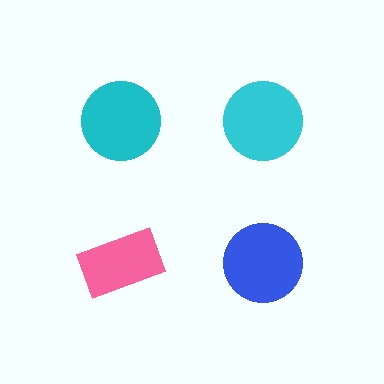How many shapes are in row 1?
2 shapes.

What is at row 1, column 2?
A cyan circle.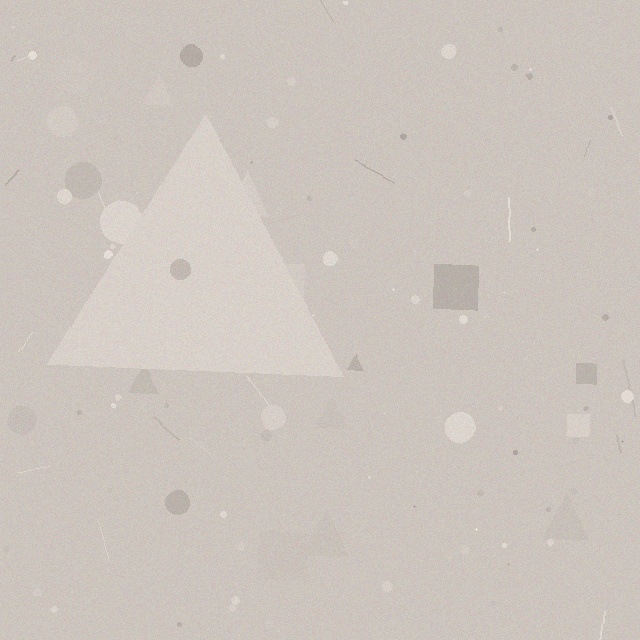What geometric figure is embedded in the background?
A triangle is embedded in the background.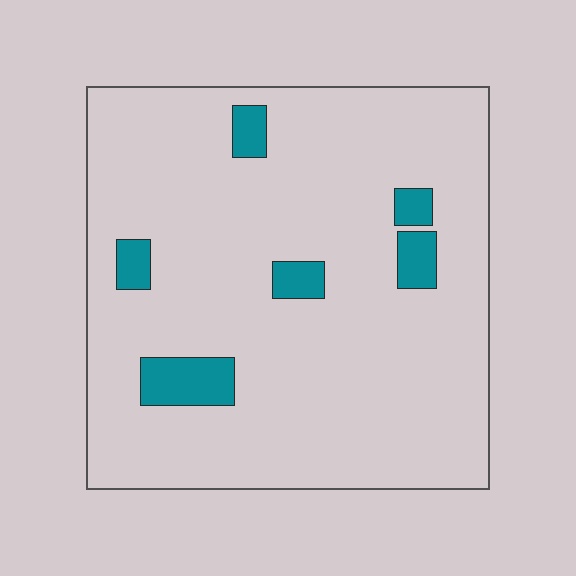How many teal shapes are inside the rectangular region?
6.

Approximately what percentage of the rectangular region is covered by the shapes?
Approximately 10%.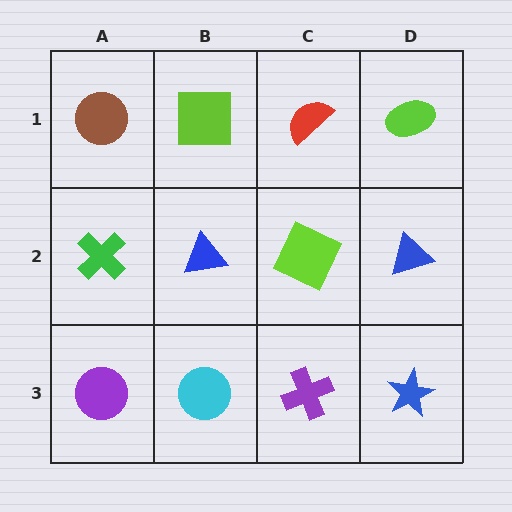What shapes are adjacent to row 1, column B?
A blue triangle (row 2, column B), a brown circle (row 1, column A), a red semicircle (row 1, column C).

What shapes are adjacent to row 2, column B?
A lime square (row 1, column B), a cyan circle (row 3, column B), a green cross (row 2, column A), a lime square (row 2, column C).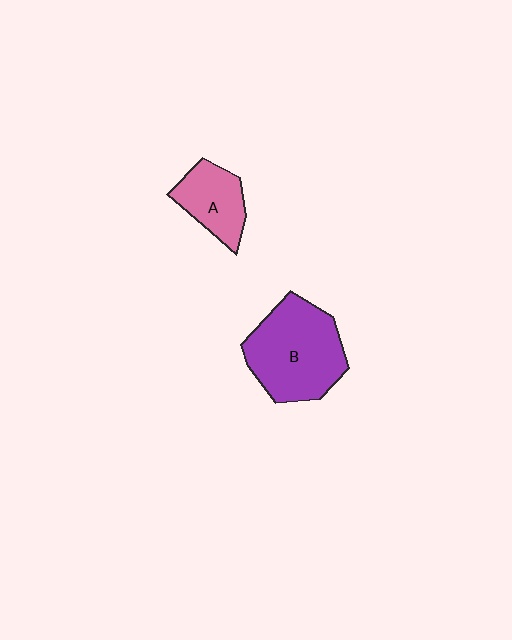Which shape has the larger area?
Shape B (purple).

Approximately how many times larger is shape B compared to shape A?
Approximately 1.9 times.